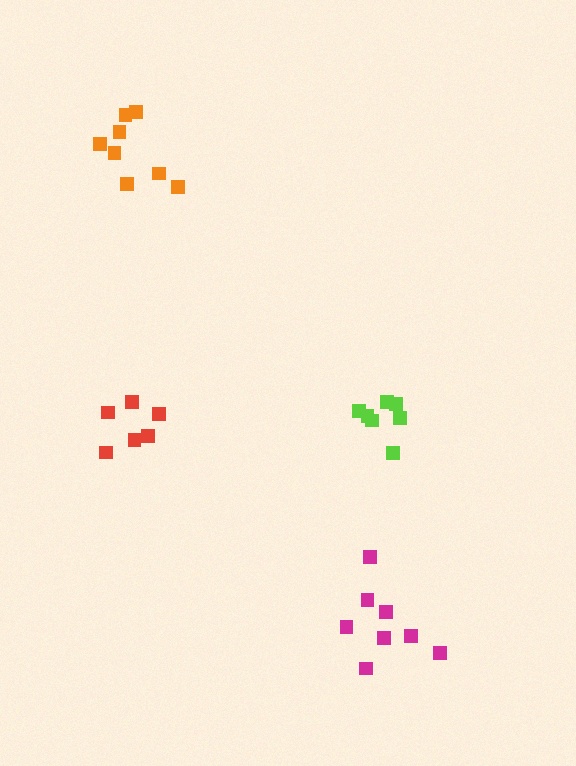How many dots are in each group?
Group 1: 7 dots, Group 2: 8 dots, Group 3: 6 dots, Group 4: 8 dots (29 total).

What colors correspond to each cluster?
The clusters are colored: lime, magenta, red, orange.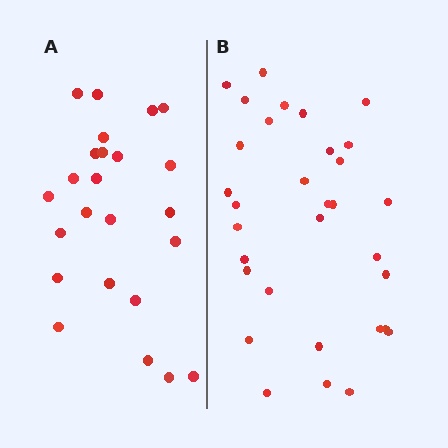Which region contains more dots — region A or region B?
Region B (the right region) has more dots.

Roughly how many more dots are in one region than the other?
Region B has roughly 8 or so more dots than region A.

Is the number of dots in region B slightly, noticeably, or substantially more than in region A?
Region B has noticeably more, but not dramatically so. The ratio is roughly 1.3 to 1.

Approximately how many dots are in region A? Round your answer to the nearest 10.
About 20 dots. (The exact count is 24, which rounds to 20.)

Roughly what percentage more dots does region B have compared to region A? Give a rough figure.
About 35% more.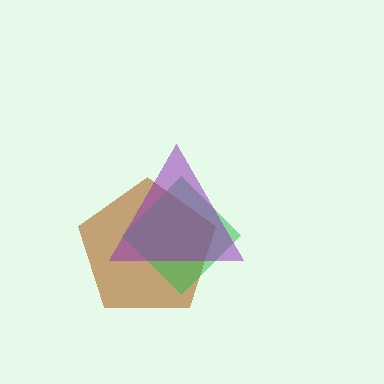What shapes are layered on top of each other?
The layered shapes are: a brown pentagon, a green diamond, a purple triangle.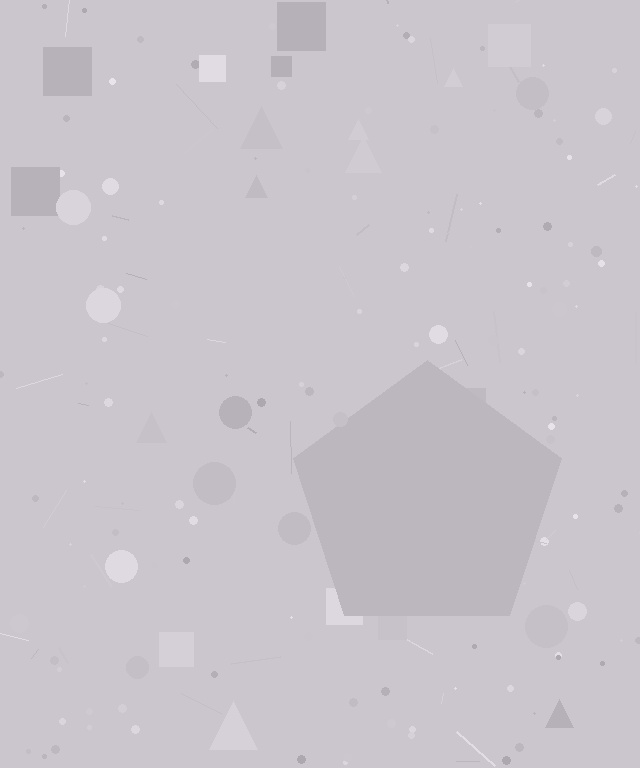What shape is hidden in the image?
A pentagon is hidden in the image.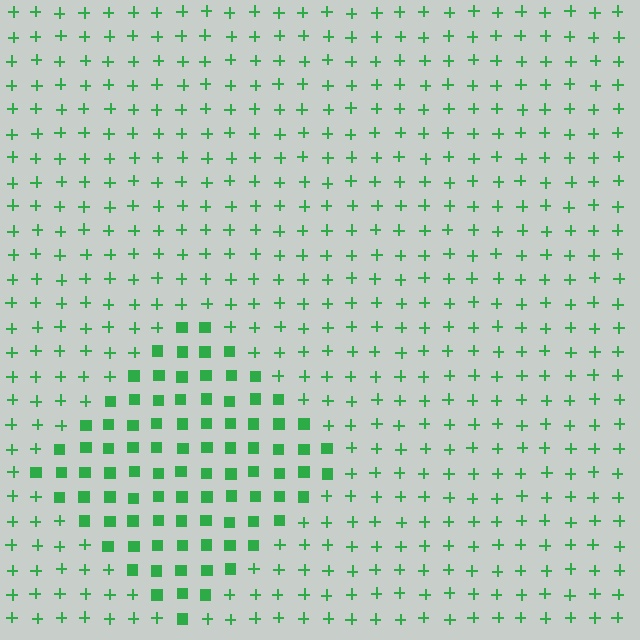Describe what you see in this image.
The image is filled with small green elements arranged in a uniform grid. A diamond-shaped region contains squares, while the surrounding area contains plus signs. The boundary is defined purely by the change in element shape.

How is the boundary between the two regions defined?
The boundary is defined by a change in element shape: squares inside vs. plus signs outside. All elements share the same color and spacing.